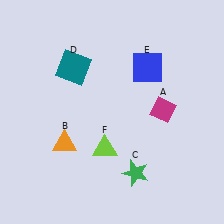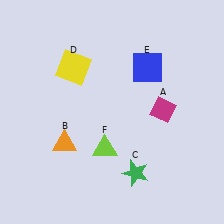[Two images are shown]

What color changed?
The square (D) changed from teal in Image 1 to yellow in Image 2.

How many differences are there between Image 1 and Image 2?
There is 1 difference between the two images.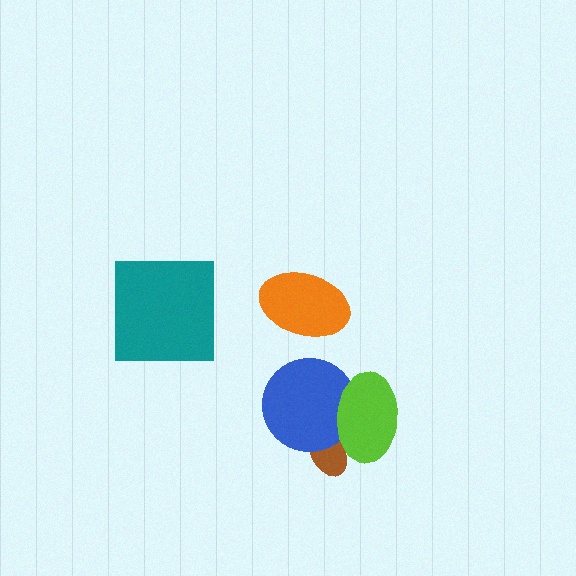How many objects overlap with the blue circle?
2 objects overlap with the blue circle.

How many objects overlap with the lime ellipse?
2 objects overlap with the lime ellipse.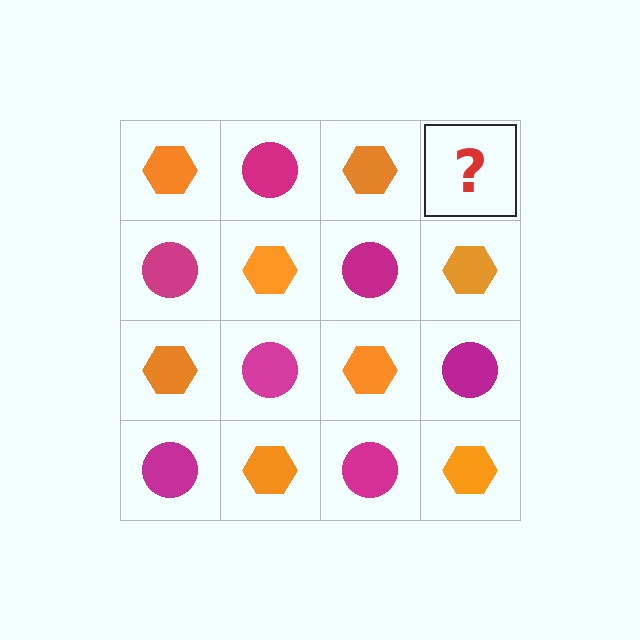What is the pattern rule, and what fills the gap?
The rule is that it alternates orange hexagon and magenta circle in a checkerboard pattern. The gap should be filled with a magenta circle.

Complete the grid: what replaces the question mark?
The question mark should be replaced with a magenta circle.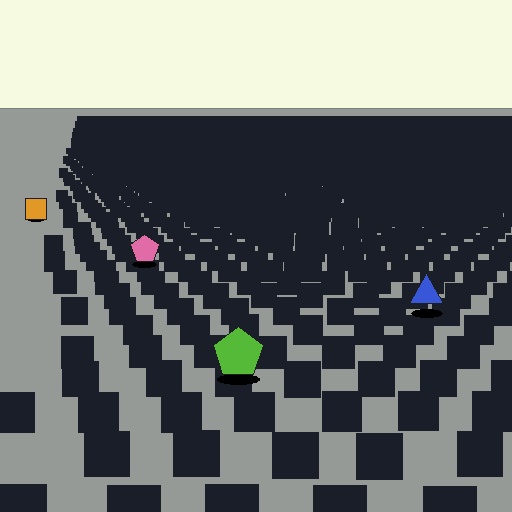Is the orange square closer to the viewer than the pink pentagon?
No. The pink pentagon is closer — you can tell from the texture gradient: the ground texture is coarser near it.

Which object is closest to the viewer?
The lime pentagon is closest. The texture marks near it are larger and more spread out.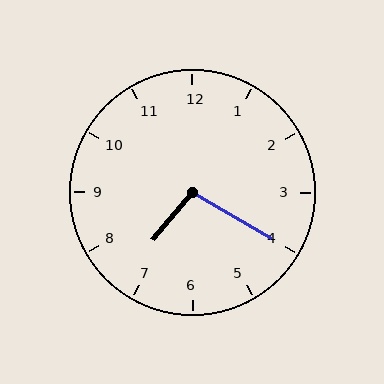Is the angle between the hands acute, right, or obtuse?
It is obtuse.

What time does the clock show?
7:20.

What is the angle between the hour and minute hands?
Approximately 100 degrees.